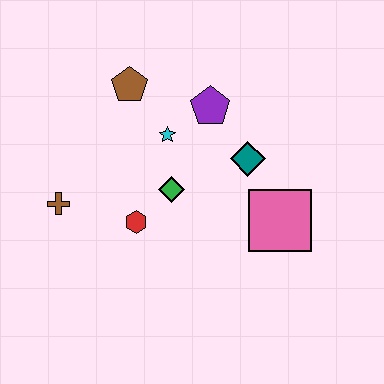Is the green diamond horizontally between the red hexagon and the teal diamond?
Yes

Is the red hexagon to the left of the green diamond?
Yes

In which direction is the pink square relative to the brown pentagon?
The pink square is to the right of the brown pentagon.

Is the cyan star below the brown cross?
No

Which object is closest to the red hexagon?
The green diamond is closest to the red hexagon.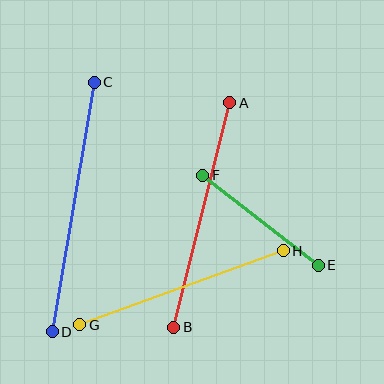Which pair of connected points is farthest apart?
Points C and D are farthest apart.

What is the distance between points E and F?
The distance is approximately 147 pixels.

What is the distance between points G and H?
The distance is approximately 216 pixels.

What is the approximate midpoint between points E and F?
The midpoint is at approximately (260, 220) pixels.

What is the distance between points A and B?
The distance is approximately 232 pixels.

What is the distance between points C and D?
The distance is approximately 253 pixels.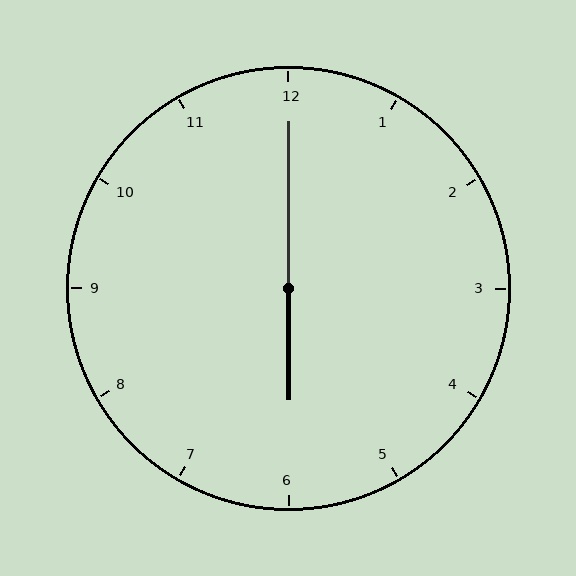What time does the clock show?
6:00.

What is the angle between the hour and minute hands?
Approximately 180 degrees.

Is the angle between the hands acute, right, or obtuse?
It is obtuse.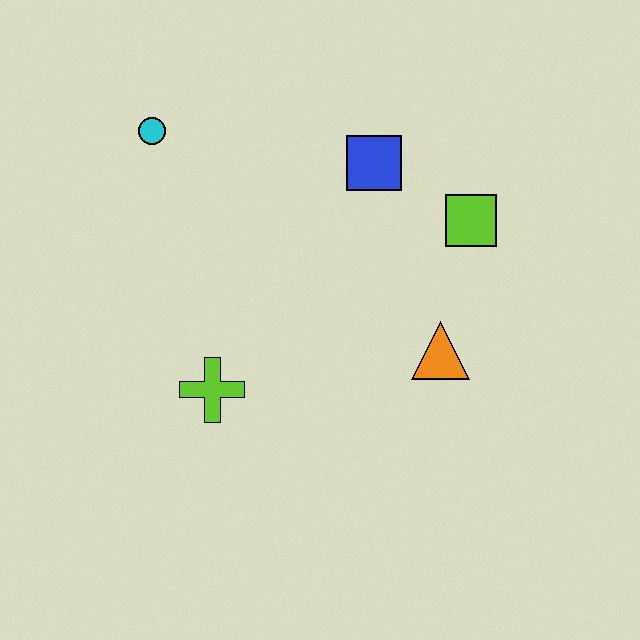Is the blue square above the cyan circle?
No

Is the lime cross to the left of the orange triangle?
Yes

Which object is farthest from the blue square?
The lime cross is farthest from the blue square.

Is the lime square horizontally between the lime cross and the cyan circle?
No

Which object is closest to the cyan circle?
The blue square is closest to the cyan circle.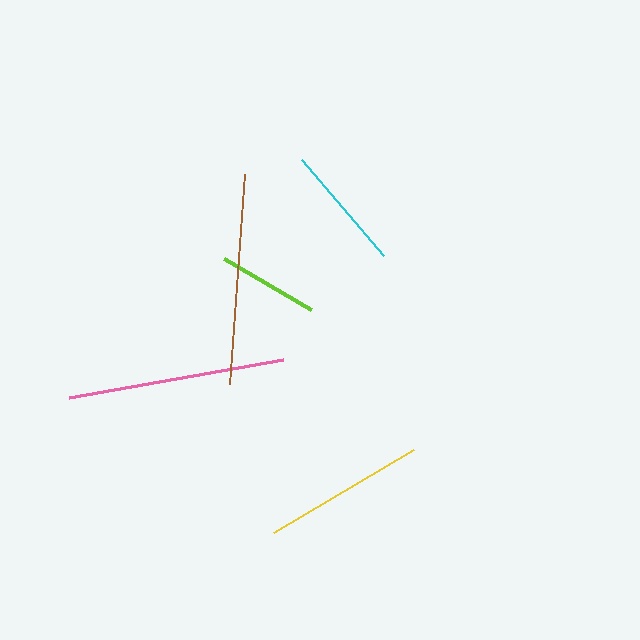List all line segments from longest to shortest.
From longest to shortest: pink, brown, yellow, cyan, lime.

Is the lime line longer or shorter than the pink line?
The pink line is longer than the lime line.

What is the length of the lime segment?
The lime segment is approximately 101 pixels long.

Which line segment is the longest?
The pink line is the longest at approximately 217 pixels.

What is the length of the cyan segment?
The cyan segment is approximately 126 pixels long.